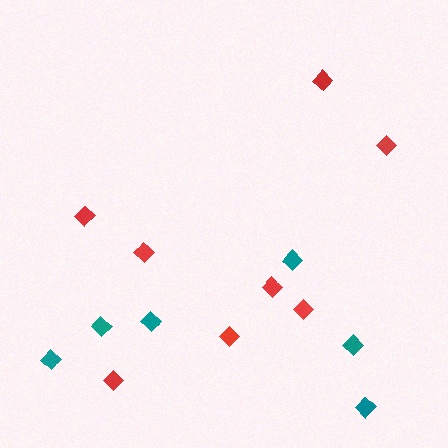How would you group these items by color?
There are 2 groups: one group of red diamonds (8) and one group of teal diamonds (6).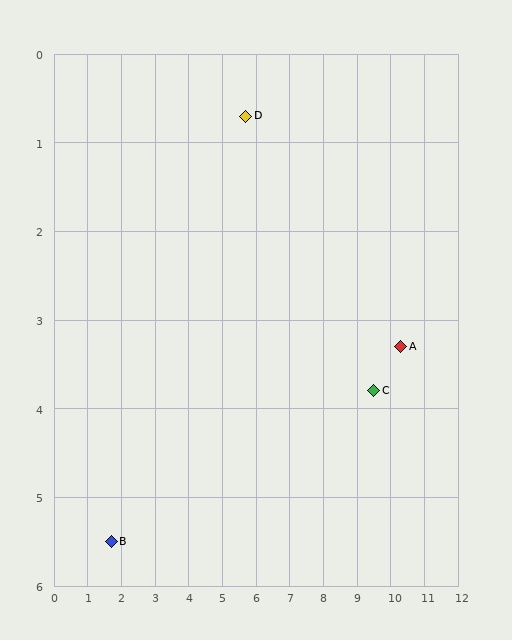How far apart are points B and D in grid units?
Points B and D are about 6.2 grid units apart.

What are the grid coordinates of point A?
Point A is at approximately (10.3, 3.3).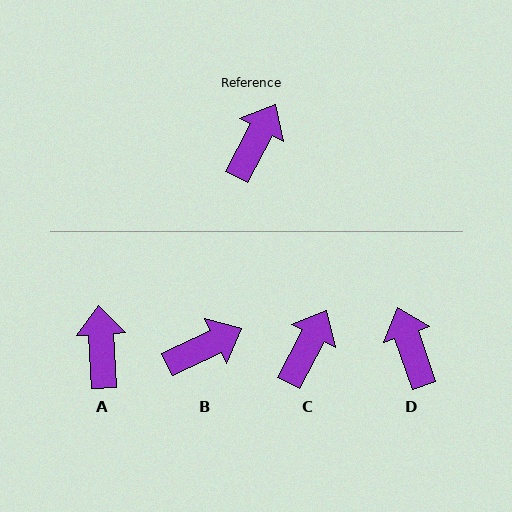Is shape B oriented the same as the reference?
No, it is off by about 37 degrees.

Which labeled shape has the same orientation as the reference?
C.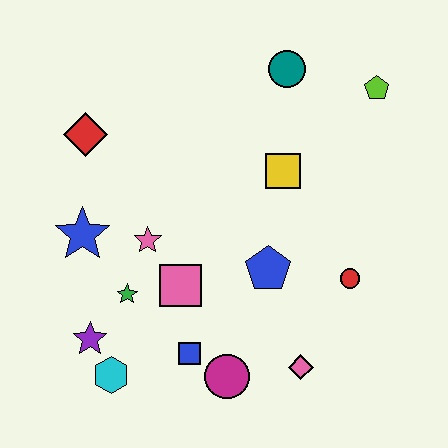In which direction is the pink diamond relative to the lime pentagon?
The pink diamond is below the lime pentagon.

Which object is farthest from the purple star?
The lime pentagon is farthest from the purple star.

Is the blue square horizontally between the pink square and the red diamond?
No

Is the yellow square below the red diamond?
Yes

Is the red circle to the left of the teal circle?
No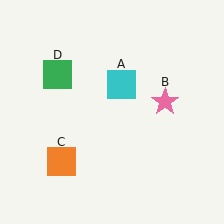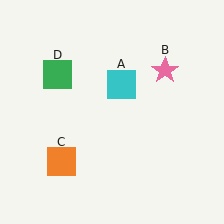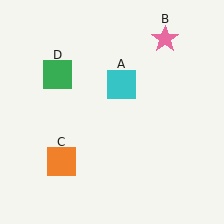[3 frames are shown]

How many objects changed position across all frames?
1 object changed position: pink star (object B).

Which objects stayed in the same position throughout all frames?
Cyan square (object A) and orange square (object C) and green square (object D) remained stationary.